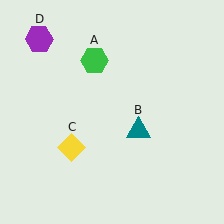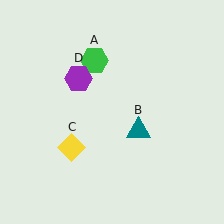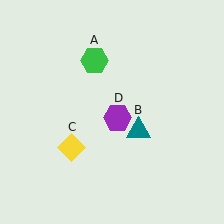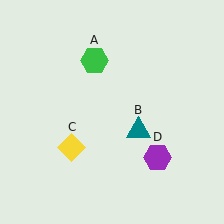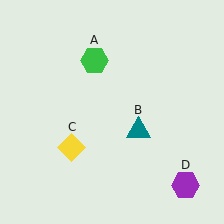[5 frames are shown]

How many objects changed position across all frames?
1 object changed position: purple hexagon (object D).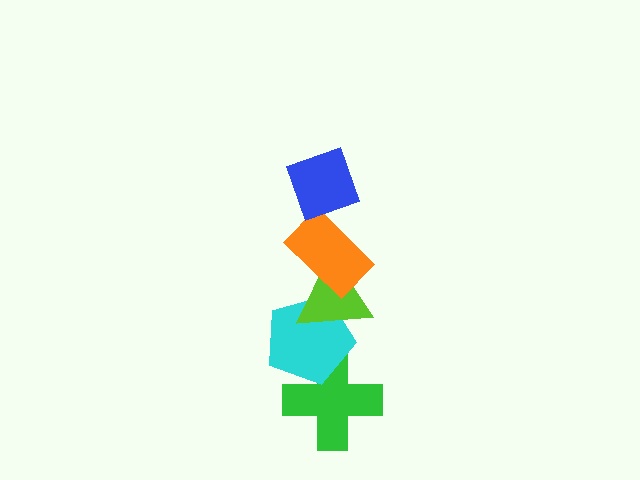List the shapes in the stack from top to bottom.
From top to bottom: the blue diamond, the orange rectangle, the lime triangle, the cyan pentagon, the green cross.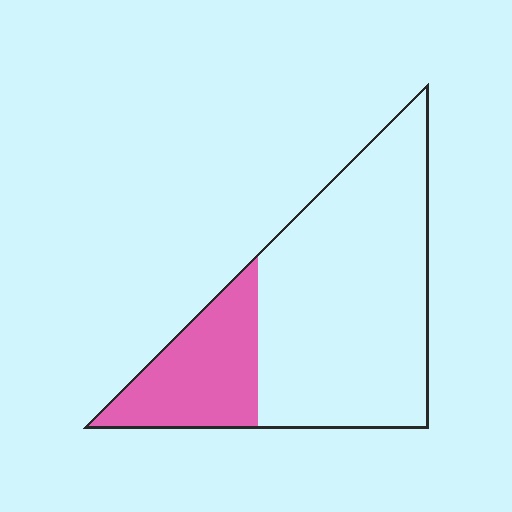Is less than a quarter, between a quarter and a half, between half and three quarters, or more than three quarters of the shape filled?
Between a quarter and a half.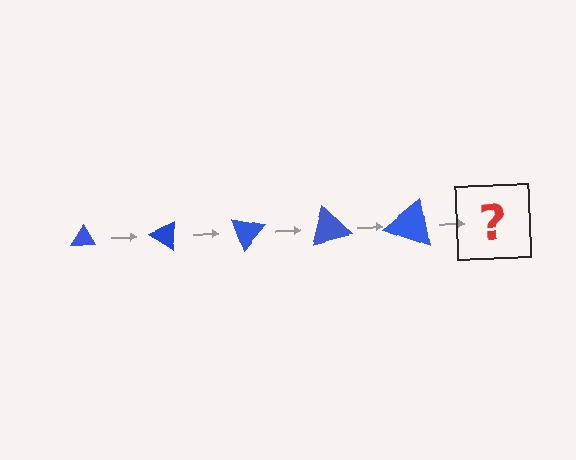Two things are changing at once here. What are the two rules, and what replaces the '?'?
The two rules are that the triangle grows larger each step and it rotates 35 degrees each step. The '?' should be a triangle, larger than the previous one and rotated 175 degrees from the start.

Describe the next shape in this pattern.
It should be a triangle, larger than the previous one and rotated 175 degrees from the start.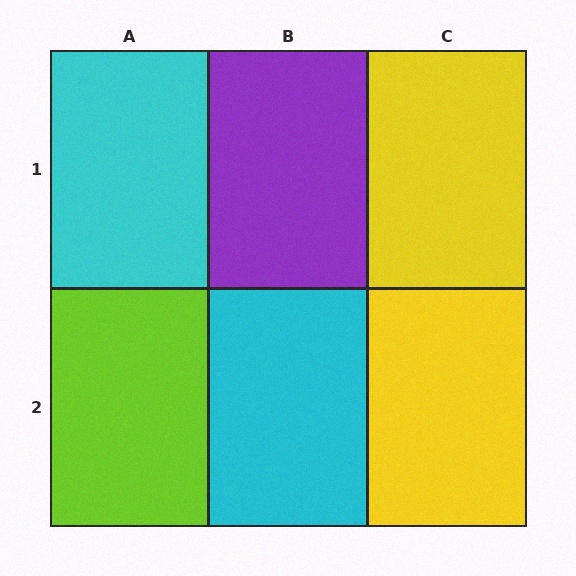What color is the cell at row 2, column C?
Yellow.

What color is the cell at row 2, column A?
Lime.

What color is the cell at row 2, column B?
Cyan.